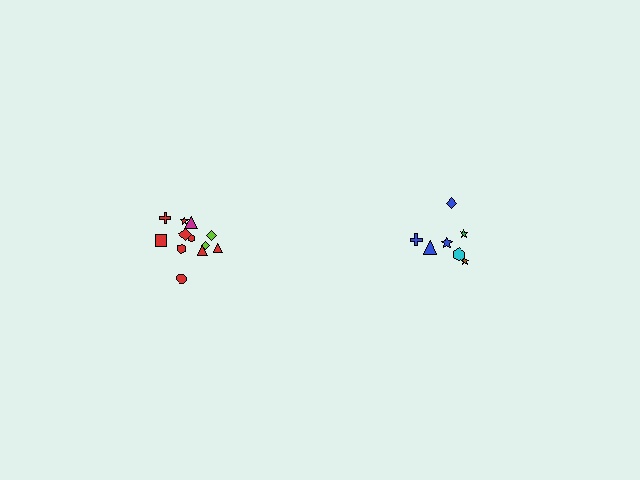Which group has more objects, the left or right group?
The left group.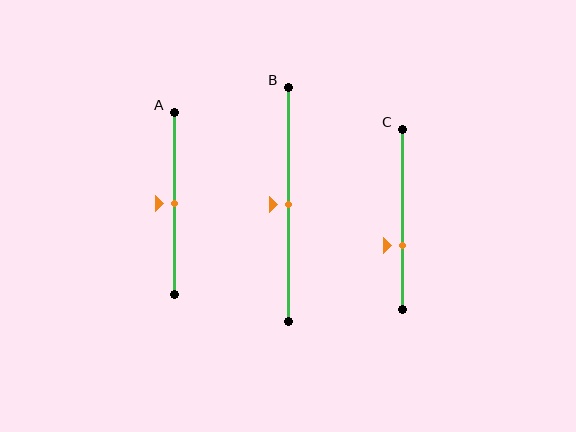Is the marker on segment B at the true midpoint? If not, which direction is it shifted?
Yes, the marker on segment B is at the true midpoint.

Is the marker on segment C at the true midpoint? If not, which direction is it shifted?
No, the marker on segment C is shifted downward by about 14% of the segment length.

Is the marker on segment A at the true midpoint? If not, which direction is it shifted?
Yes, the marker on segment A is at the true midpoint.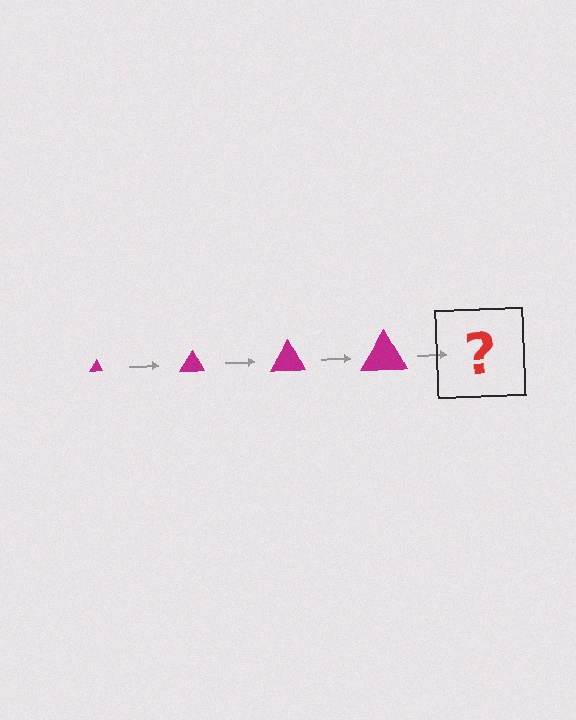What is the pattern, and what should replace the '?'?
The pattern is that the triangle gets progressively larger each step. The '?' should be a magenta triangle, larger than the previous one.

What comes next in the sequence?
The next element should be a magenta triangle, larger than the previous one.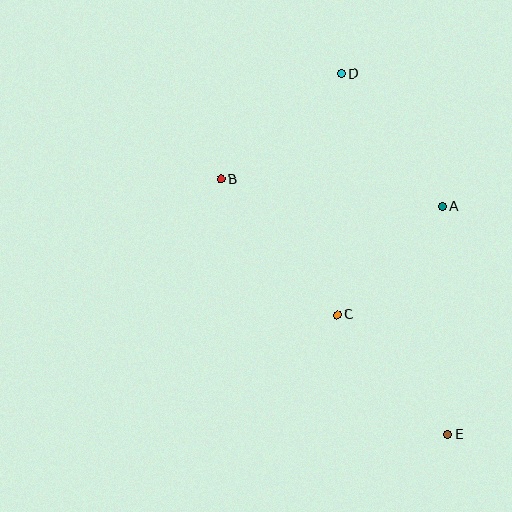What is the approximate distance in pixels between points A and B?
The distance between A and B is approximately 223 pixels.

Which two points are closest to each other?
Points A and C are closest to each other.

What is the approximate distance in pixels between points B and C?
The distance between B and C is approximately 178 pixels.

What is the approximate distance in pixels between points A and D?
The distance between A and D is approximately 167 pixels.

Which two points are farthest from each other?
Points D and E are farthest from each other.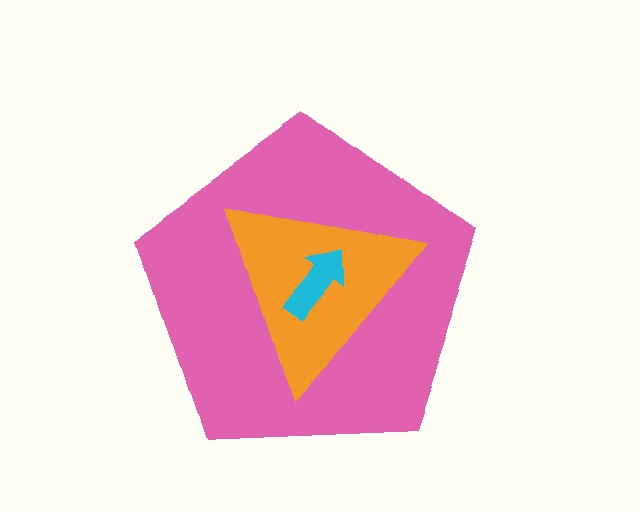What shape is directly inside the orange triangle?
The cyan arrow.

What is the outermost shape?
The pink pentagon.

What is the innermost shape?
The cyan arrow.